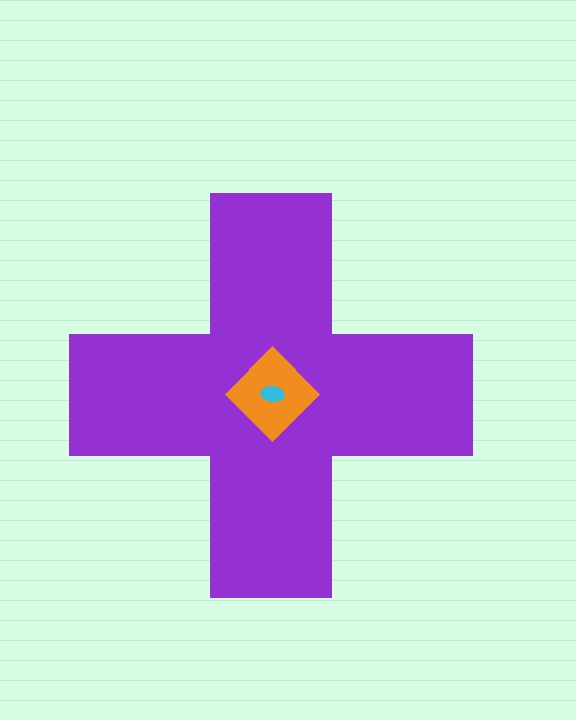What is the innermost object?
The cyan ellipse.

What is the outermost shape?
The purple cross.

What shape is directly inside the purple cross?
The orange diamond.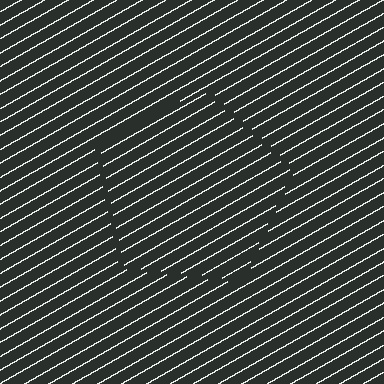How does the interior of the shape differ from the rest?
The interior of the shape contains the same grating, shifted by half a period — the contour is defined by the phase discontinuity where line-ends from the inner and outer gratings abut.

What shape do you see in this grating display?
An illusory pentagon. The interior of the shape contains the same grating, shifted by half a period — the contour is defined by the phase discontinuity where line-ends from the inner and outer gratings abut.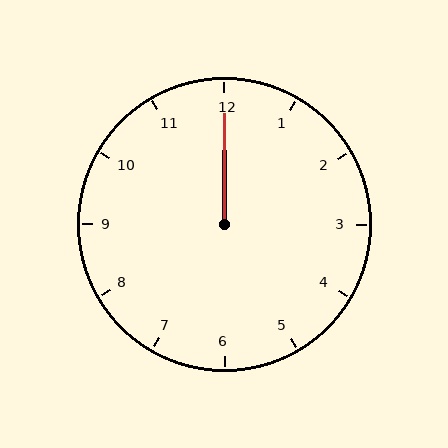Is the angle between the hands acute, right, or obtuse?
It is acute.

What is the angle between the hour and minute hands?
Approximately 0 degrees.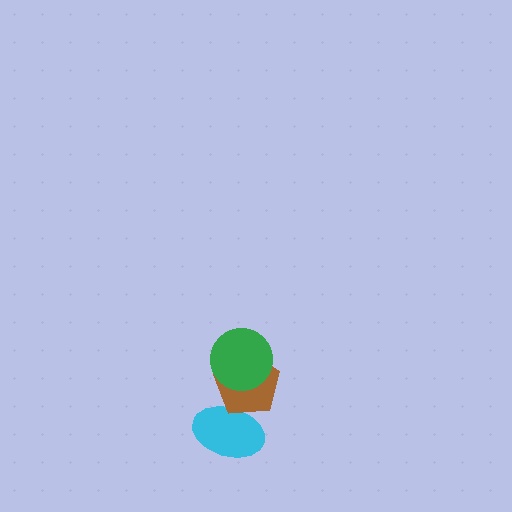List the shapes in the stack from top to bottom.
From top to bottom: the green circle, the brown pentagon, the cyan ellipse.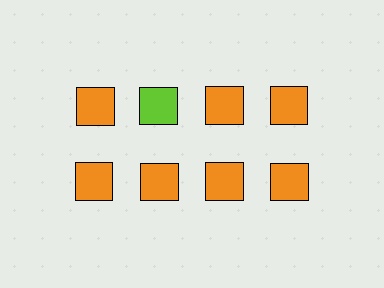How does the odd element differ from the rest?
It has a different color: lime instead of orange.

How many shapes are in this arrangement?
There are 8 shapes arranged in a grid pattern.